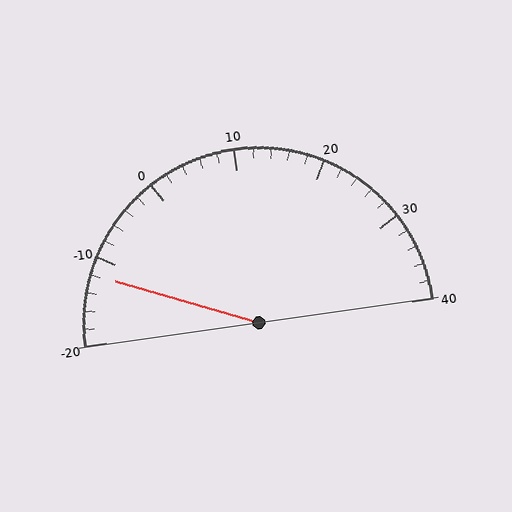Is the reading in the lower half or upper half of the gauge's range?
The reading is in the lower half of the range (-20 to 40).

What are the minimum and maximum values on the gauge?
The gauge ranges from -20 to 40.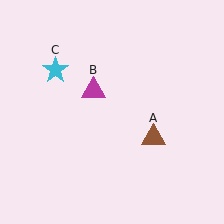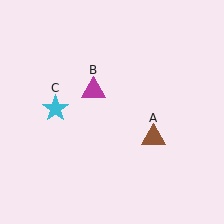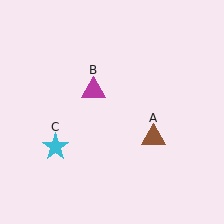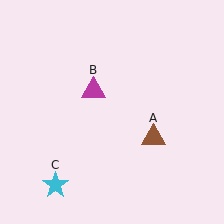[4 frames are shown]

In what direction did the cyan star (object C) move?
The cyan star (object C) moved down.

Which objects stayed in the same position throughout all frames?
Brown triangle (object A) and magenta triangle (object B) remained stationary.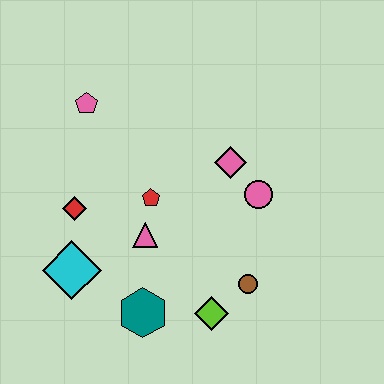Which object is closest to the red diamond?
The cyan diamond is closest to the red diamond.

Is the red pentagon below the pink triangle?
No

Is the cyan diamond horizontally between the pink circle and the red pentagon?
No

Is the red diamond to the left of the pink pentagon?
Yes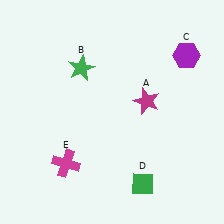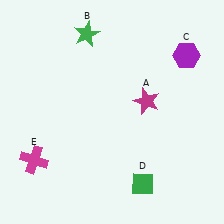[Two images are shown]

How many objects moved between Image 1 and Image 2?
2 objects moved between the two images.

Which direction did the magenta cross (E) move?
The magenta cross (E) moved left.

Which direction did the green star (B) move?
The green star (B) moved up.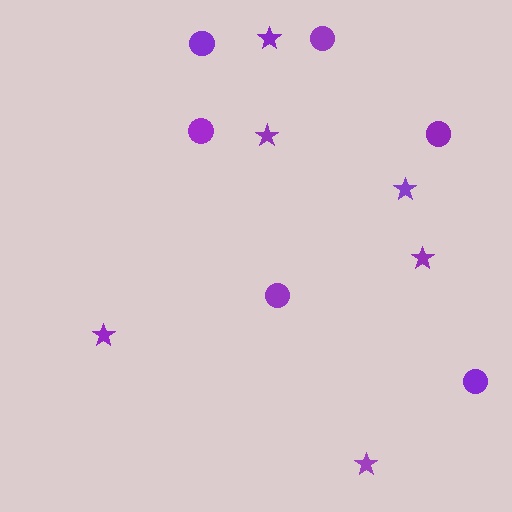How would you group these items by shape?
There are 2 groups: one group of stars (6) and one group of circles (6).